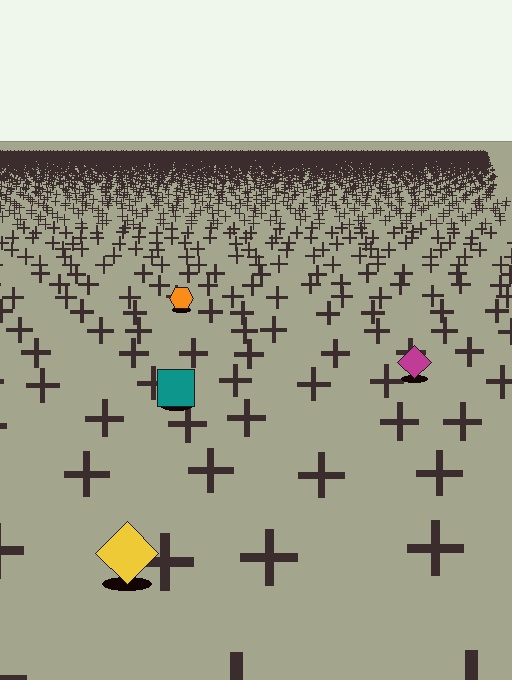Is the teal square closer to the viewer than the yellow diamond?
No. The yellow diamond is closer — you can tell from the texture gradient: the ground texture is coarser near it.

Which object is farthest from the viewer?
The orange hexagon is farthest from the viewer. It appears smaller and the ground texture around it is denser.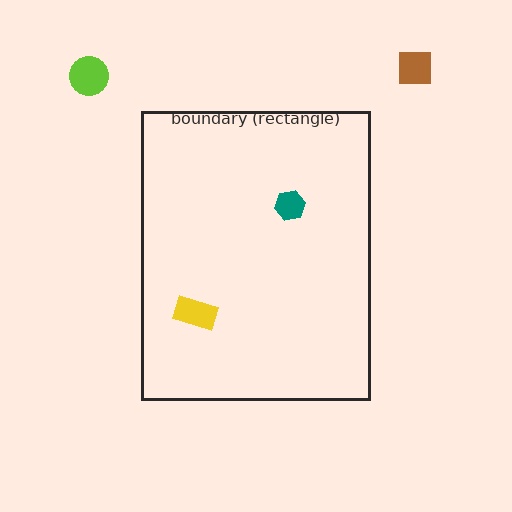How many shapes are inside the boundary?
2 inside, 2 outside.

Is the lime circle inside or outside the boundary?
Outside.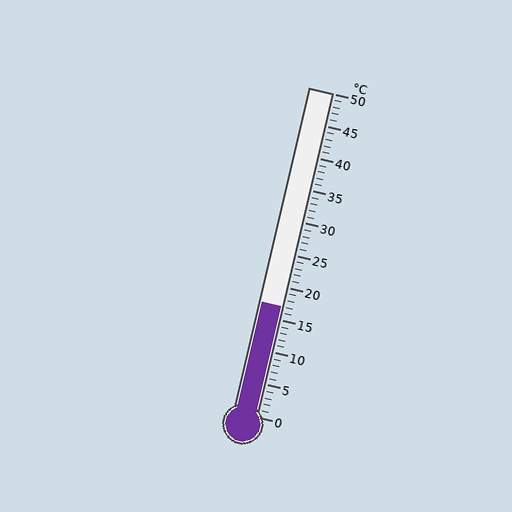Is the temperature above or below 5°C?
The temperature is above 5°C.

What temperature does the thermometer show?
The thermometer shows approximately 17°C.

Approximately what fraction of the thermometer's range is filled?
The thermometer is filled to approximately 35% of its range.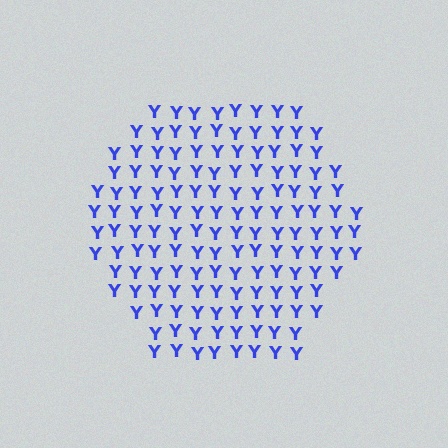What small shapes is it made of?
It is made of small letter Y's.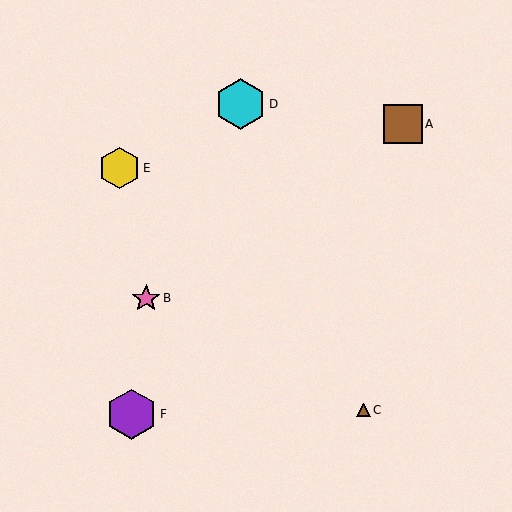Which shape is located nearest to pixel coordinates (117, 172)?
The yellow hexagon (labeled E) at (120, 168) is nearest to that location.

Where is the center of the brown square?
The center of the brown square is at (403, 124).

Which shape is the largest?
The purple hexagon (labeled F) is the largest.